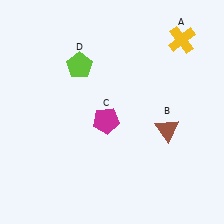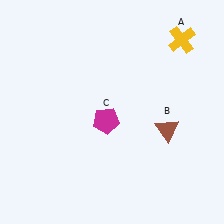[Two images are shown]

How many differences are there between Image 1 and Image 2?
There is 1 difference between the two images.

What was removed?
The lime pentagon (D) was removed in Image 2.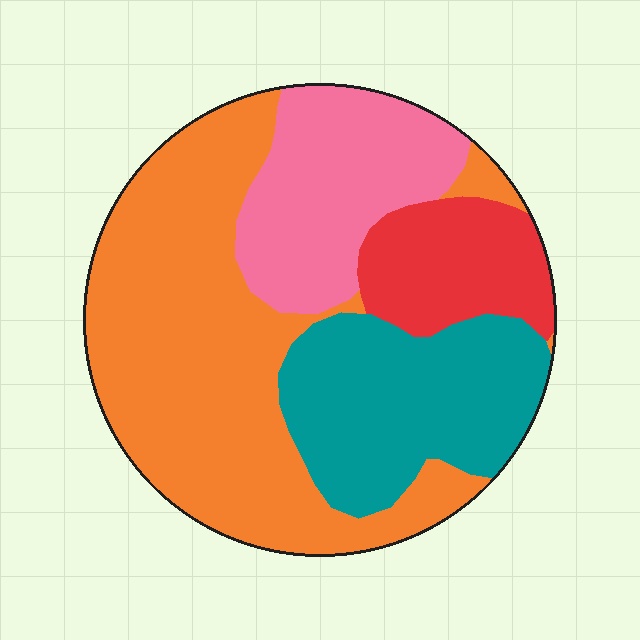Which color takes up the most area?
Orange, at roughly 45%.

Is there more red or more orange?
Orange.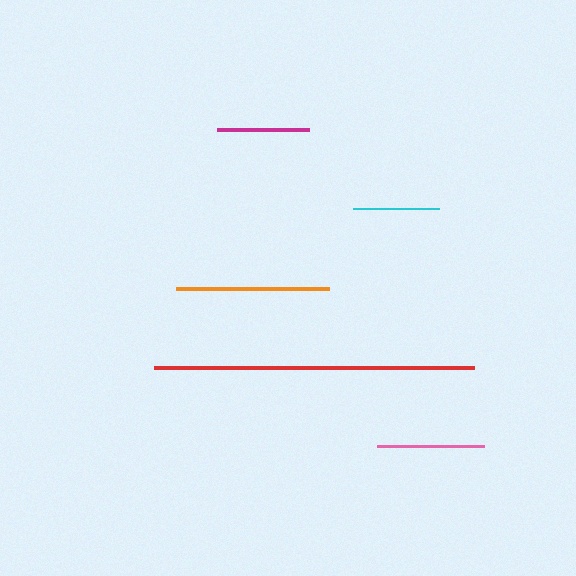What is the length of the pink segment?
The pink segment is approximately 108 pixels long.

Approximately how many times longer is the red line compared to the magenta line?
The red line is approximately 3.5 times the length of the magenta line.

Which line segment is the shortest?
The cyan line is the shortest at approximately 86 pixels.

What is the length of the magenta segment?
The magenta segment is approximately 92 pixels long.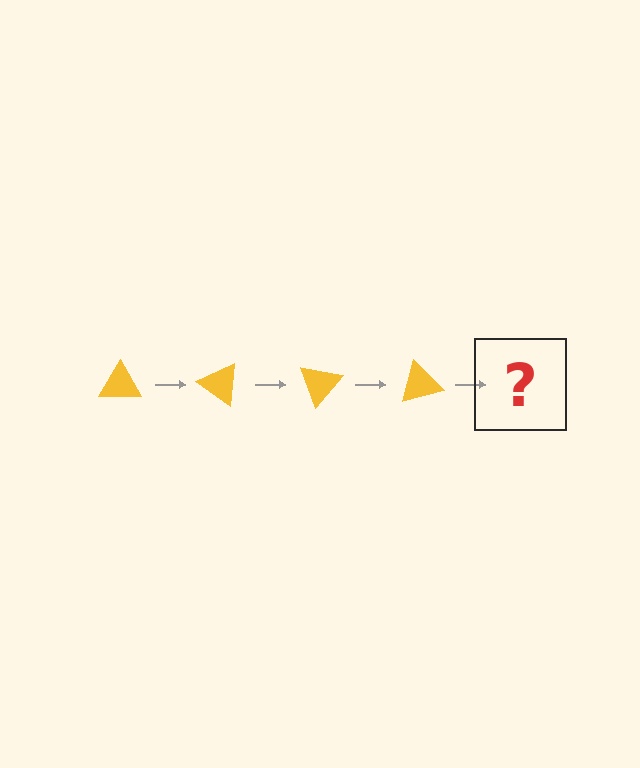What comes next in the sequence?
The next element should be a yellow triangle rotated 140 degrees.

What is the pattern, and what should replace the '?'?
The pattern is that the triangle rotates 35 degrees each step. The '?' should be a yellow triangle rotated 140 degrees.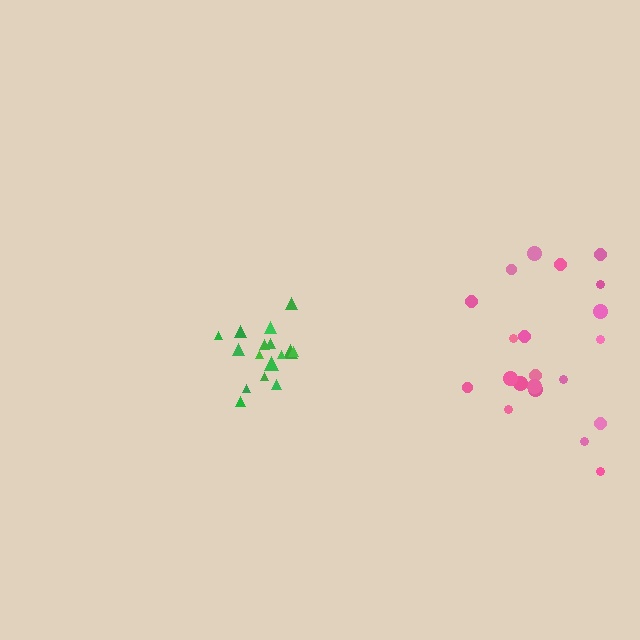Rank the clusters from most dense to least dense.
green, pink.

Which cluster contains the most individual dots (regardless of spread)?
Pink (22).